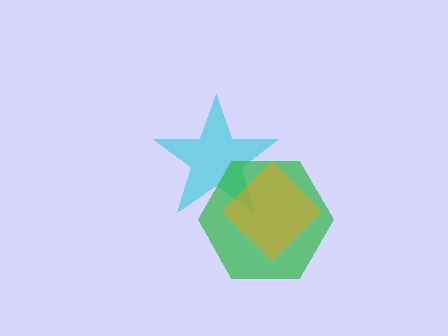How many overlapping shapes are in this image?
There are 3 overlapping shapes in the image.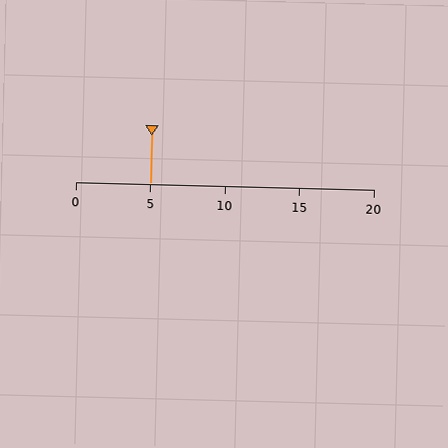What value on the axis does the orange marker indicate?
The marker indicates approximately 5.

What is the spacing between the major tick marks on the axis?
The major ticks are spaced 5 apart.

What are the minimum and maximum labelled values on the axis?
The axis runs from 0 to 20.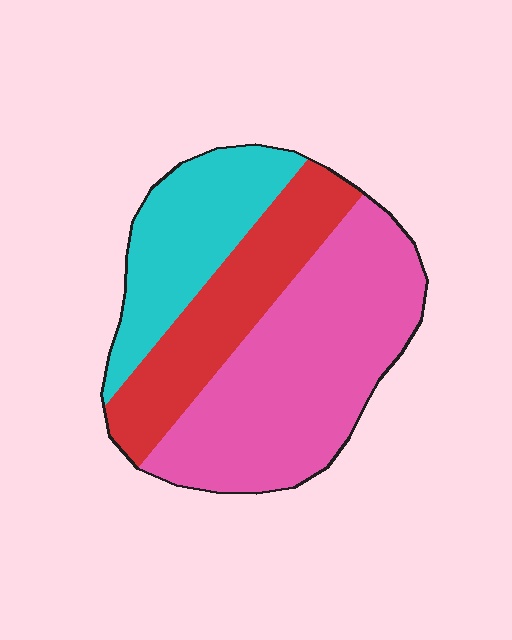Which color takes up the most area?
Pink, at roughly 50%.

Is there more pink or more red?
Pink.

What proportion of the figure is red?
Red covers around 25% of the figure.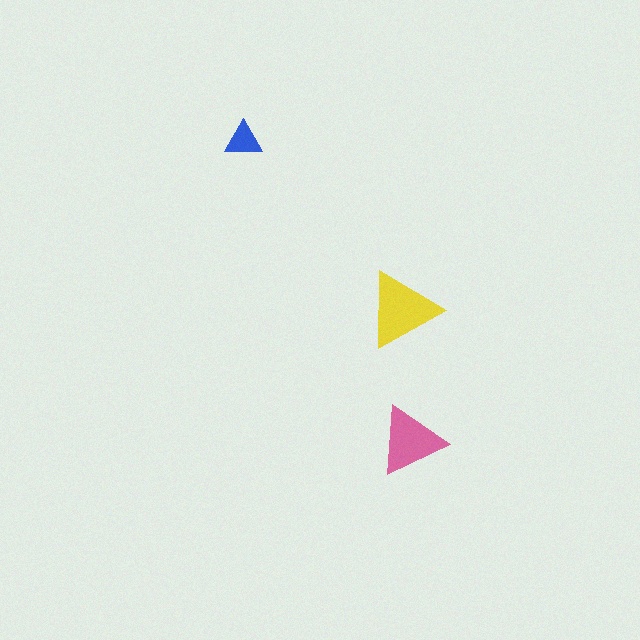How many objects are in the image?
There are 3 objects in the image.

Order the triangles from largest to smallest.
the yellow one, the pink one, the blue one.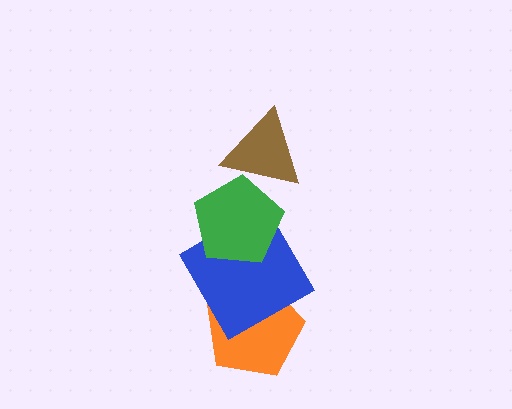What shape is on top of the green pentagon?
The brown triangle is on top of the green pentagon.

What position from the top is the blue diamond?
The blue diamond is 3rd from the top.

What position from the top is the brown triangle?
The brown triangle is 1st from the top.